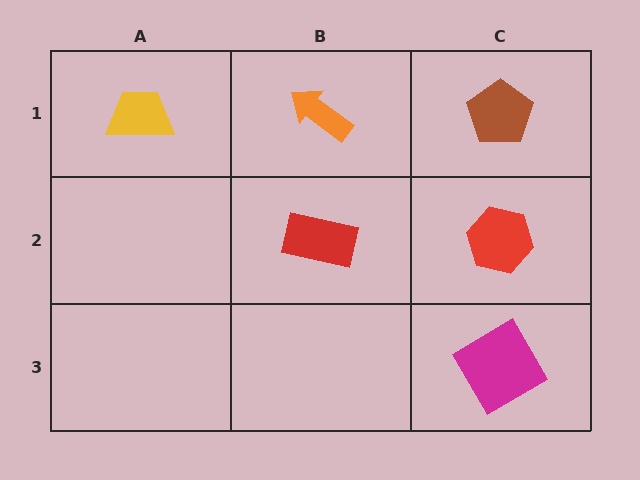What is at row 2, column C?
A red hexagon.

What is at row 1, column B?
An orange arrow.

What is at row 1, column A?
A yellow trapezoid.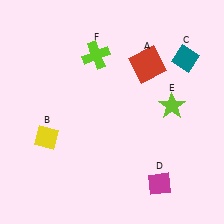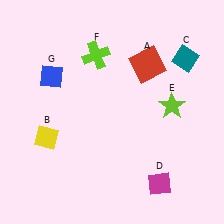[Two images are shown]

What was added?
A blue diamond (G) was added in Image 2.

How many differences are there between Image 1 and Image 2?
There is 1 difference between the two images.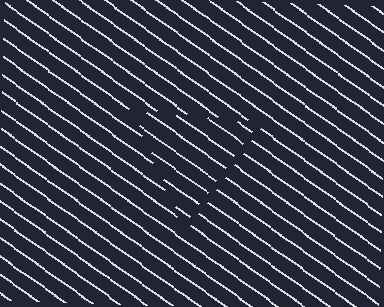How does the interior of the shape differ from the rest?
The interior of the shape contains the same grating, shifted by half a period — the contour is defined by the phase discontinuity where line-ends from the inner and outer gratings abut.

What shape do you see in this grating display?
An illusory triangle. The interior of the shape contains the same grating, shifted by half a period — the contour is defined by the phase discontinuity where line-ends from the inner and outer gratings abut.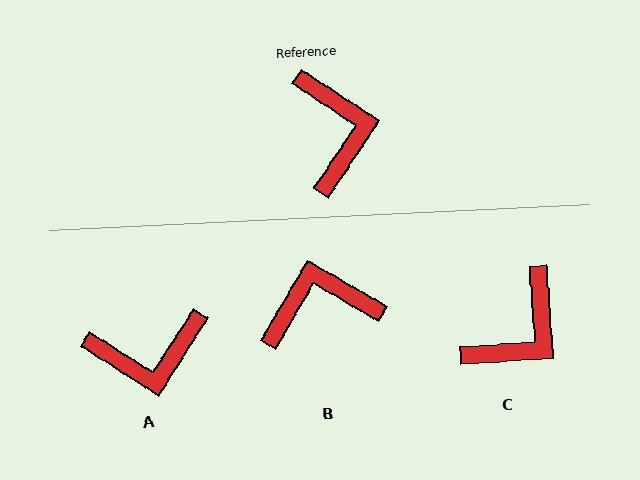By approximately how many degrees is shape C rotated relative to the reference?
Approximately 52 degrees clockwise.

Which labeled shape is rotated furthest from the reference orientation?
B, about 93 degrees away.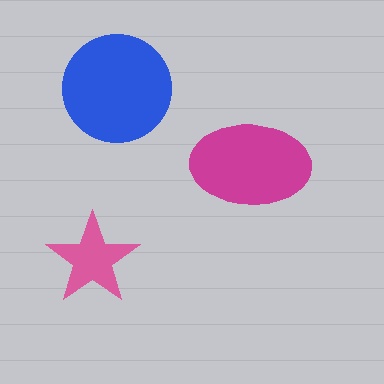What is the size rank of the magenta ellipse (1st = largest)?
2nd.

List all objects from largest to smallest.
The blue circle, the magenta ellipse, the pink star.